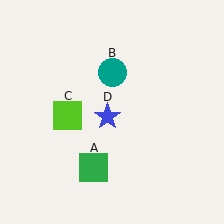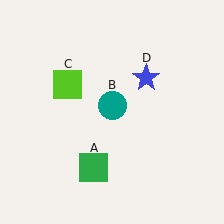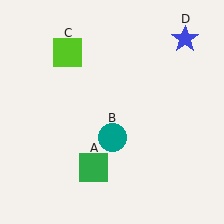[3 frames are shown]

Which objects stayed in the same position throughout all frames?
Green square (object A) remained stationary.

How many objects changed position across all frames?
3 objects changed position: teal circle (object B), lime square (object C), blue star (object D).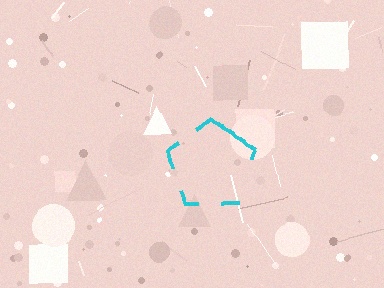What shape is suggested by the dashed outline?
The dashed outline suggests a pentagon.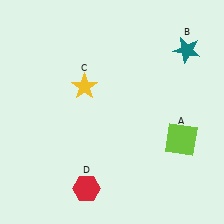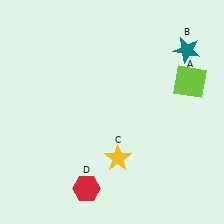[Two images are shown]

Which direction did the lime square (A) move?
The lime square (A) moved up.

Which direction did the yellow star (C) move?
The yellow star (C) moved down.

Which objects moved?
The objects that moved are: the lime square (A), the yellow star (C).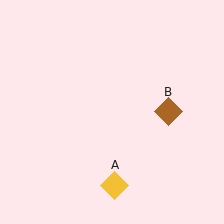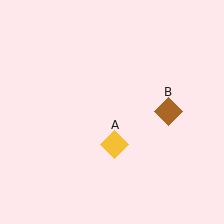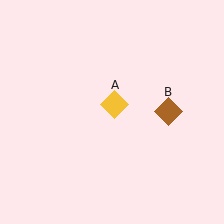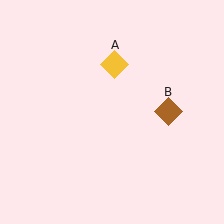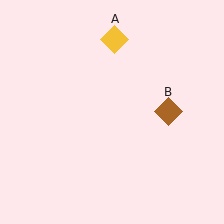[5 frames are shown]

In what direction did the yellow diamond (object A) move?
The yellow diamond (object A) moved up.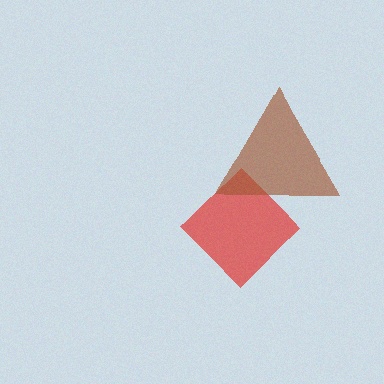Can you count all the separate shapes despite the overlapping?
Yes, there are 2 separate shapes.